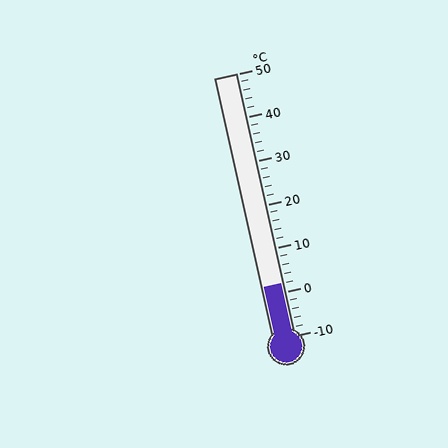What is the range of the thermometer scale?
The thermometer scale ranges from -10°C to 50°C.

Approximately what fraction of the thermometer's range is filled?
The thermometer is filled to approximately 20% of its range.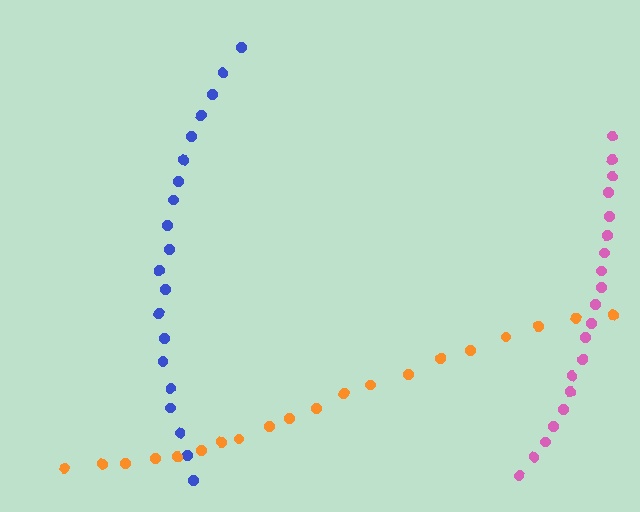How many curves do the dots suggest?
There are 3 distinct paths.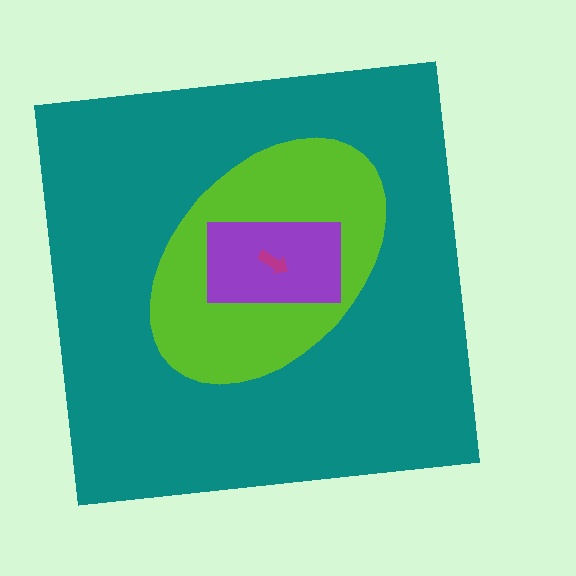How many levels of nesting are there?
4.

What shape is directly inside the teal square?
The lime ellipse.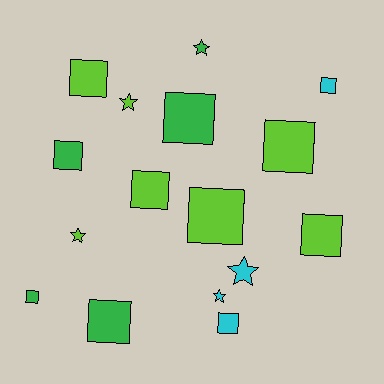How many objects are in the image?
There are 16 objects.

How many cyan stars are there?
There are 2 cyan stars.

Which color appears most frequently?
Lime, with 7 objects.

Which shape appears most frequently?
Square, with 11 objects.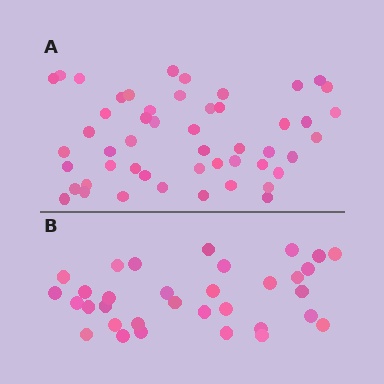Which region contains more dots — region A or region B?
Region A (the top region) has more dots.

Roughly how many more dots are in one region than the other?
Region A has approximately 15 more dots than region B.